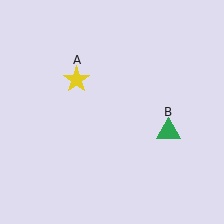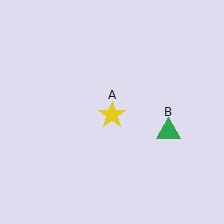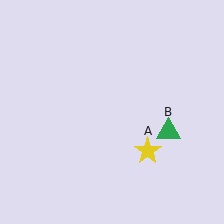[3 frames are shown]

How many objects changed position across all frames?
1 object changed position: yellow star (object A).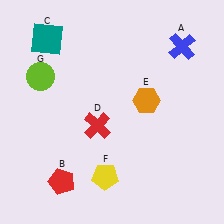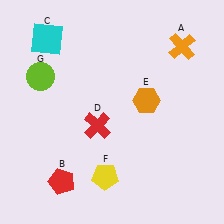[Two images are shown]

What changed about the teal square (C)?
In Image 1, C is teal. In Image 2, it changed to cyan.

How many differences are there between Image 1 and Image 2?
There are 2 differences between the two images.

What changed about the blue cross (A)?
In Image 1, A is blue. In Image 2, it changed to orange.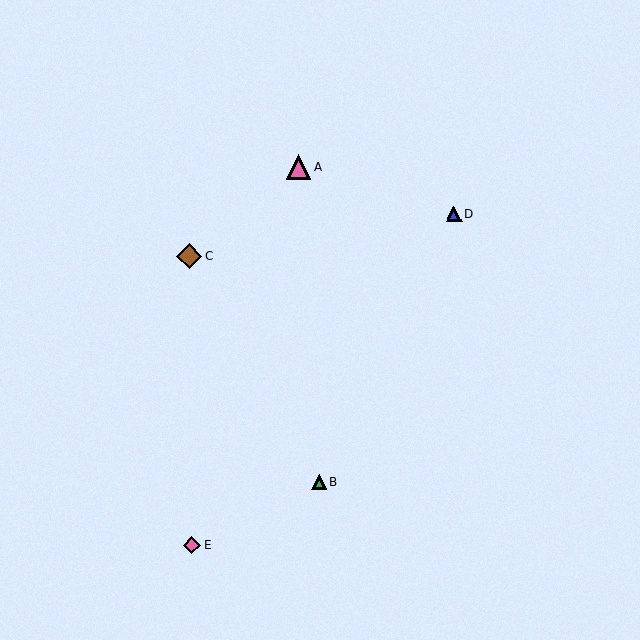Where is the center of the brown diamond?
The center of the brown diamond is at (189, 256).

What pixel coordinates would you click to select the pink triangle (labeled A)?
Click at (299, 167) to select the pink triangle A.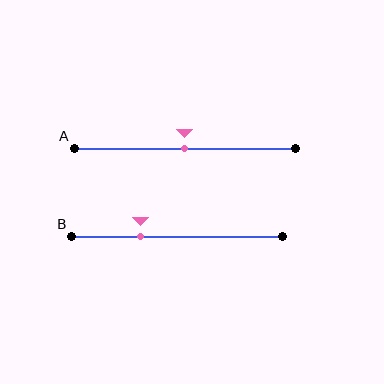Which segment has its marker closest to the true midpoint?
Segment A has its marker closest to the true midpoint.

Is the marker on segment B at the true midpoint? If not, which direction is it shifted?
No, the marker on segment B is shifted to the left by about 18% of the segment length.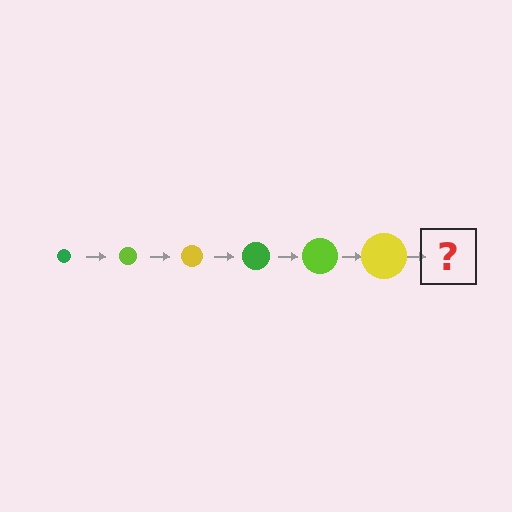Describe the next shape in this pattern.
It should be a green circle, larger than the previous one.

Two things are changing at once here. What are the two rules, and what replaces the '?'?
The two rules are that the circle grows larger each step and the color cycles through green, lime, and yellow. The '?' should be a green circle, larger than the previous one.